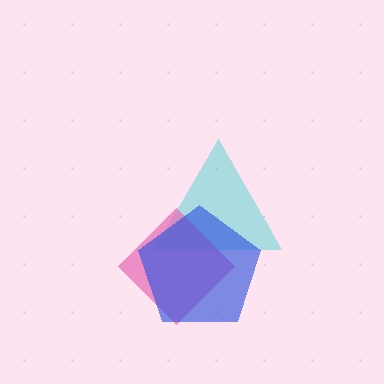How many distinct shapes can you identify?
There are 3 distinct shapes: a cyan triangle, a pink diamond, a blue pentagon.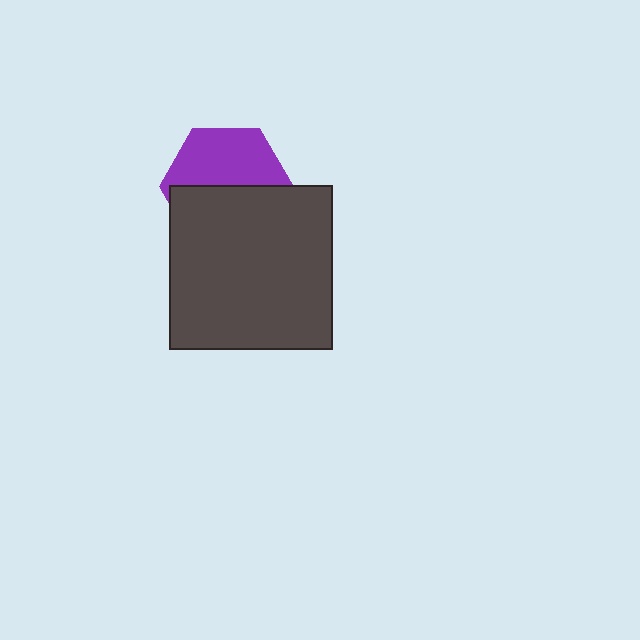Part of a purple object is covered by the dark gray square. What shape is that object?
It is a hexagon.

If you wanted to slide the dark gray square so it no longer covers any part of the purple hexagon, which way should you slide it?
Slide it down — that is the most direct way to separate the two shapes.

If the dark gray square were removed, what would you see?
You would see the complete purple hexagon.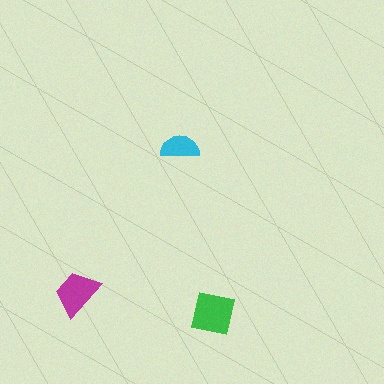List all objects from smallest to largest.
The cyan semicircle, the magenta trapezoid, the green square.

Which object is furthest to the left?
The magenta trapezoid is leftmost.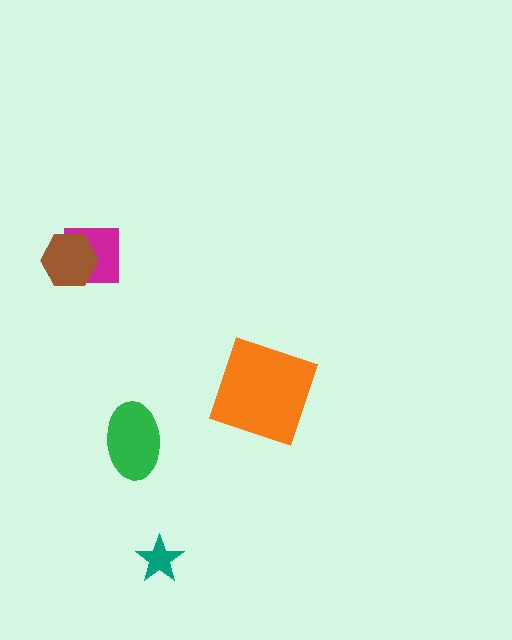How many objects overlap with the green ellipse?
0 objects overlap with the green ellipse.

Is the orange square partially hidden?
No, no other shape covers it.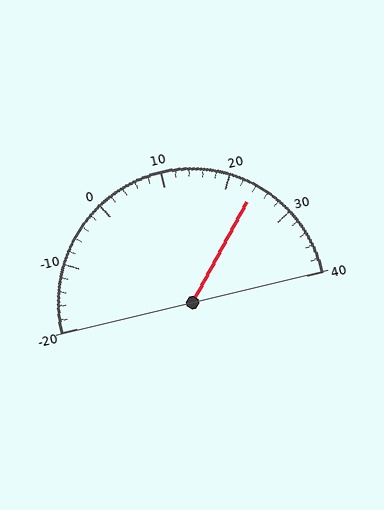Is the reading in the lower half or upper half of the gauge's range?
The reading is in the upper half of the range (-20 to 40).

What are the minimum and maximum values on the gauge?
The gauge ranges from -20 to 40.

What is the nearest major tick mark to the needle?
The nearest major tick mark is 20.